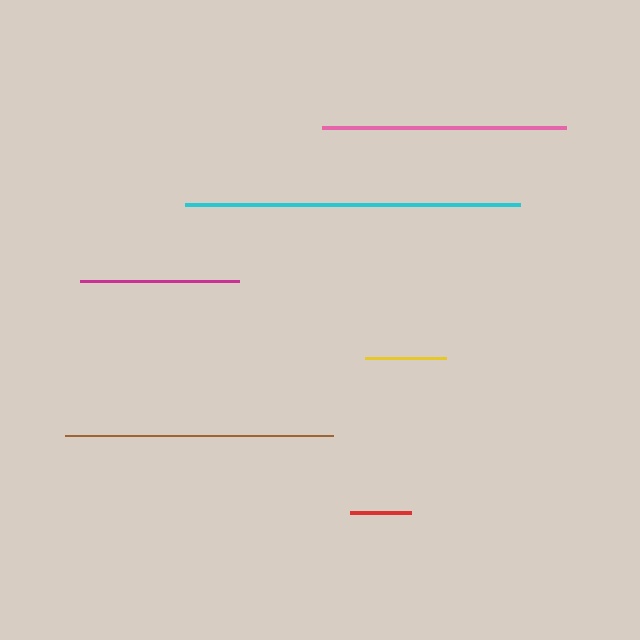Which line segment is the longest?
The cyan line is the longest at approximately 335 pixels.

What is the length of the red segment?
The red segment is approximately 60 pixels long.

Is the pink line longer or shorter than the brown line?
The brown line is longer than the pink line.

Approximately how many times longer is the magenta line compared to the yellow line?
The magenta line is approximately 2.0 times the length of the yellow line.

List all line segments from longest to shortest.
From longest to shortest: cyan, brown, pink, magenta, yellow, red.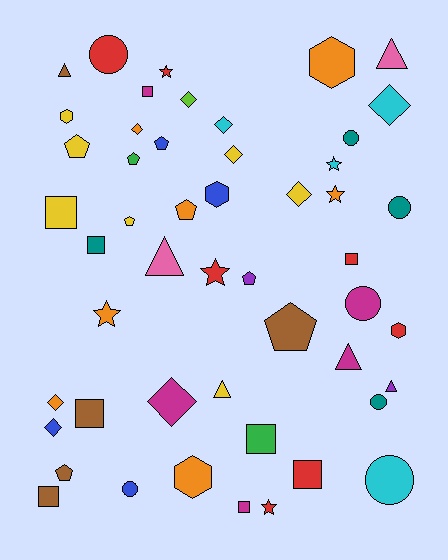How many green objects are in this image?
There are 2 green objects.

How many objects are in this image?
There are 50 objects.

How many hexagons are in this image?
There are 5 hexagons.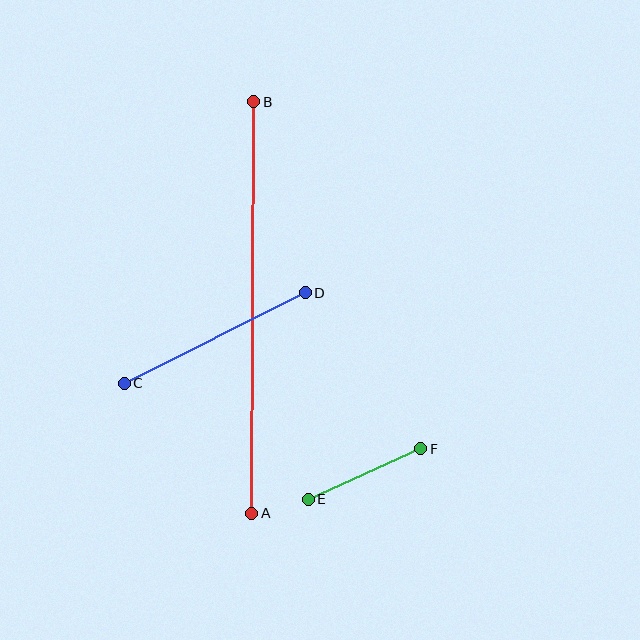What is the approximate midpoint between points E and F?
The midpoint is at approximately (364, 474) pixels.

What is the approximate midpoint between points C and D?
The midpoint is at approximately (215, 338) pixels.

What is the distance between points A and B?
The distance is approximately 412 pixels.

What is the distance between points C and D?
The distance is approximately 203 pixels.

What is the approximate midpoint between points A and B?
The midpoint is at approximately (253, 308) pixels.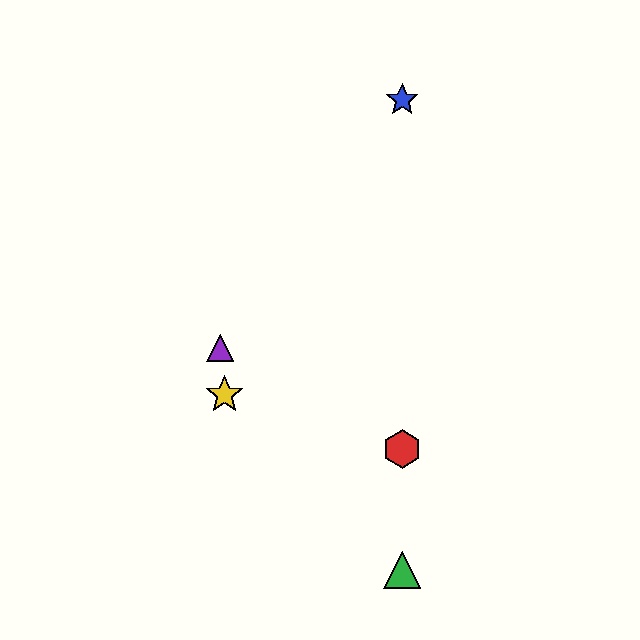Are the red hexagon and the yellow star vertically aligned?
No, the red hexagon is at x≈402 and the yellow star is at x≈225.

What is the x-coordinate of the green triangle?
The green triangle is at x≈402.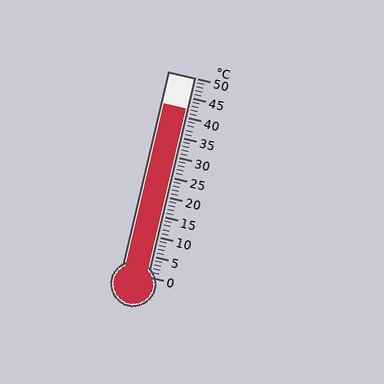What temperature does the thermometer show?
The thermometer shows approximately 42°C.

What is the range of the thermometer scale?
The thermometer scale ranges from 0°C to 50°C.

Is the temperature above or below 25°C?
The temperature is above 25°C.